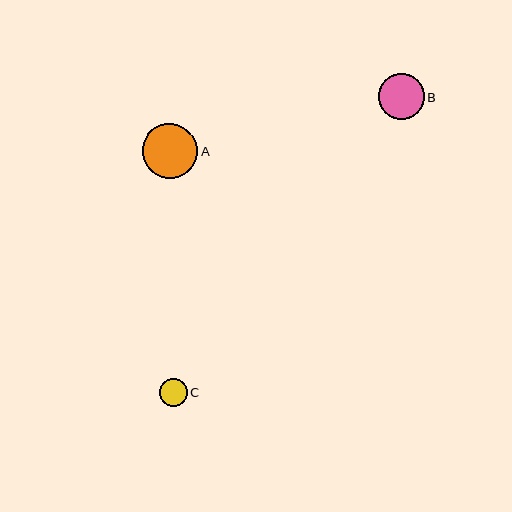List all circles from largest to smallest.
From largest to smallest: A, B, C.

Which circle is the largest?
Circle A is the largest with a size of approximately 55 pixels.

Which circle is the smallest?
Circle C is the smallest with a size of approximately 28 pixels.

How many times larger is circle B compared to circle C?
Circle B is approximately 1.6 times the size of circle C.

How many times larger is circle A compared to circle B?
Circle A is approximately 1.2 times the size of circle B.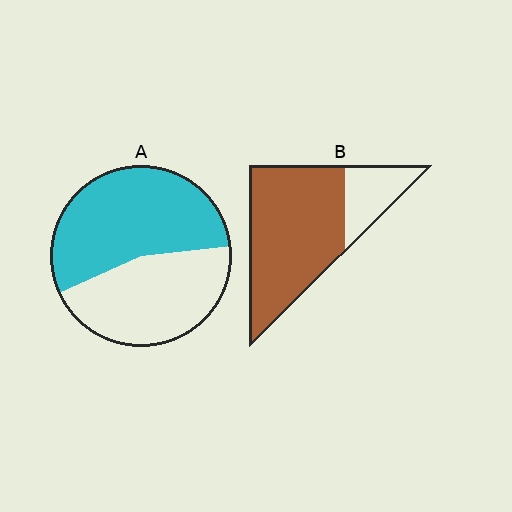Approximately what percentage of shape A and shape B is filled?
A is approximately 55% and B is approximately 75%.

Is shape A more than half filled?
Yes.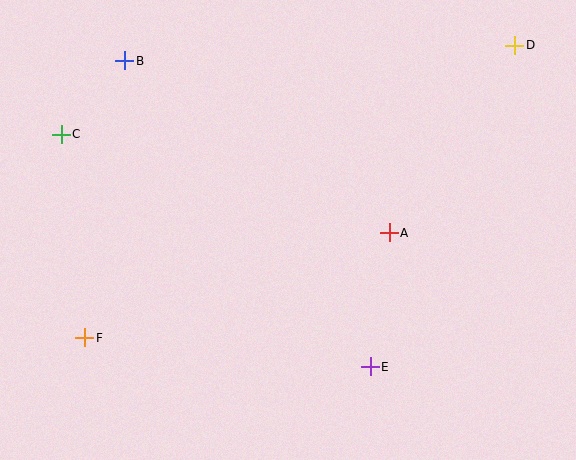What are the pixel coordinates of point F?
Point F is at (85, 338).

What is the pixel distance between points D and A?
The distance between D and A is 226 pixels.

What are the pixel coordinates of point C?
Point C is at (61, 134).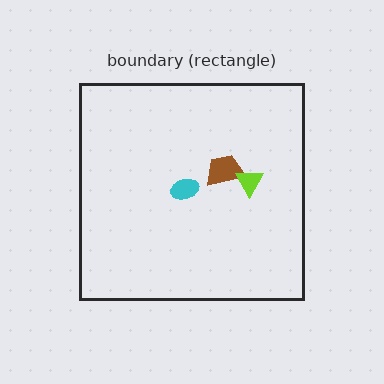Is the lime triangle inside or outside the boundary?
Inside.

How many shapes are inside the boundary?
3 inside, 0 outside.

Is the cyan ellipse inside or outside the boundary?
Inside.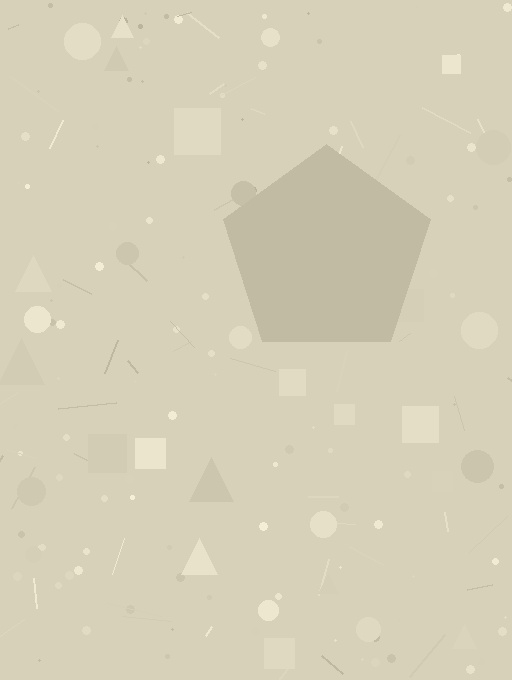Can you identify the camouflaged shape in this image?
The camouflaged shape is a pentagon.